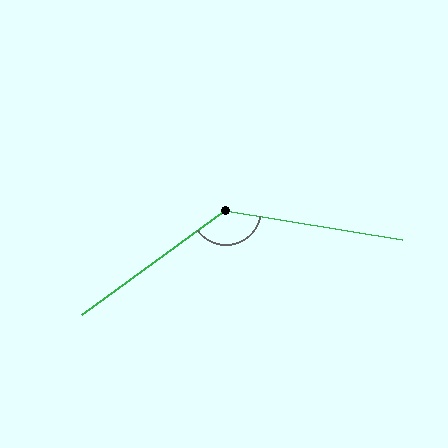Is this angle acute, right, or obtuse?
It is obtuse.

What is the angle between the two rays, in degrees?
Approximately 134 degrees.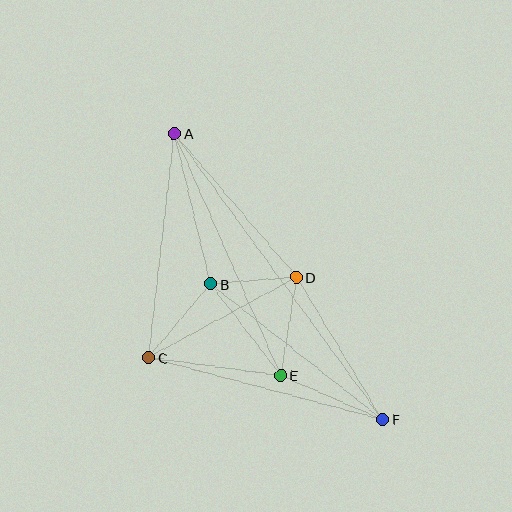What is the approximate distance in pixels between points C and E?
The distance between C and E is approximately 133 pixels.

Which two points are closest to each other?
Points B and D are closest to each other.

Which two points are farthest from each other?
Points A and F are farthest from each other.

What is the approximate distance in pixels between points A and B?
The distance between A and B is approximately 155 pixels.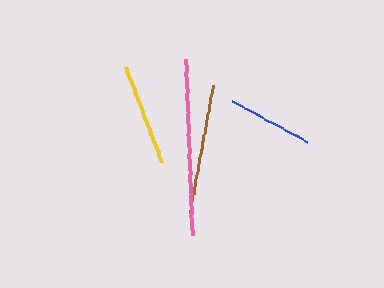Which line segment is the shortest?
The blue line is the shortest at approximately 85 pixels.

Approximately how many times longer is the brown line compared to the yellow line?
The brown line is approximately 1.3 times the length of the yellow line.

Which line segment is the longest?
The pink line is the longest at approximately 176 pixels.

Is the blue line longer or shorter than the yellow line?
The yellow line is longer than the blue line.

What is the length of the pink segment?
The pink segment is approximately 176 pixels long.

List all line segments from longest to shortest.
From longest to shortest: pink, brown, yellow, blue.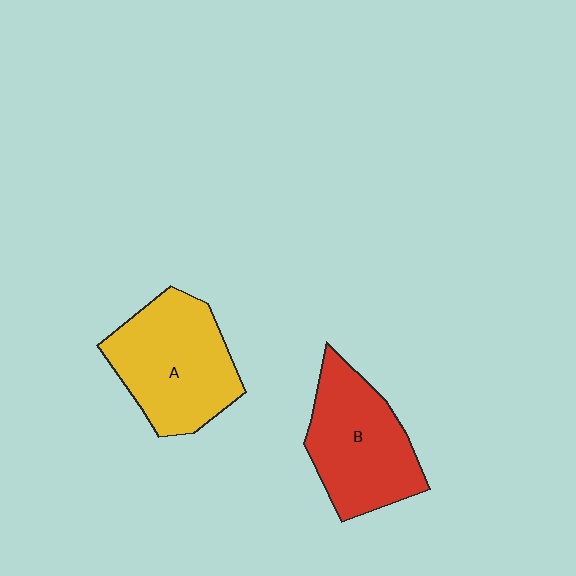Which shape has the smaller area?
Shape B (red).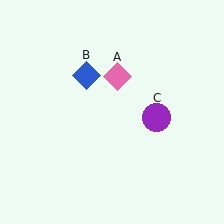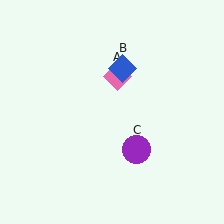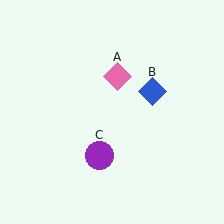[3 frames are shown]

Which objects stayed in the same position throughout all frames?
Pink diamond (object A) remained stationary.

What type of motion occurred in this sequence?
The blue diamond (object B), purple circle (object C) rotated clockwise around the center of the scene.